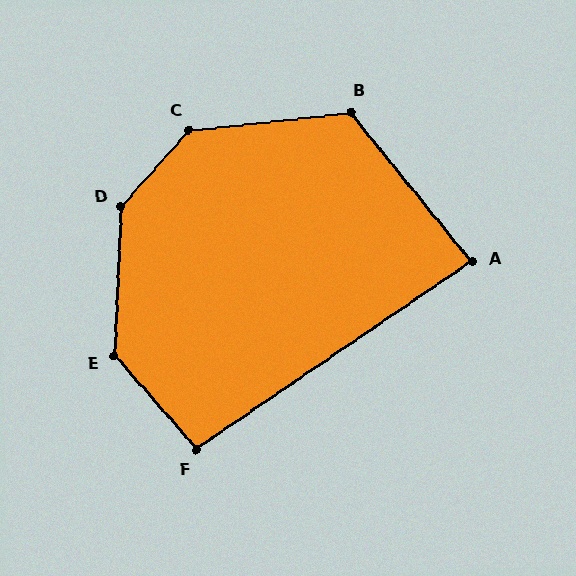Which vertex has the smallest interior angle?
A, at approximately 85 degrees.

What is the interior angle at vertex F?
Approximately 97 degrees (obtuse).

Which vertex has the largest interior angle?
D, at approximately 140 degrees.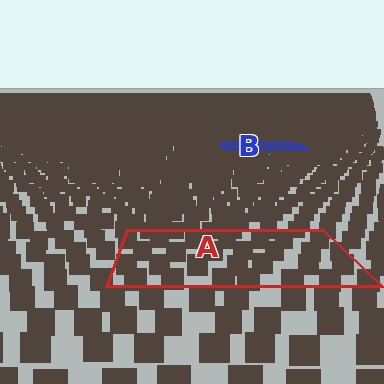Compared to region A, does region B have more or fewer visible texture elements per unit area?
Region B has more texture elements per unit area — they are packed more densely because it is farther away.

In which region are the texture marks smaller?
The texture marks are smaller in region B, because it is farther away.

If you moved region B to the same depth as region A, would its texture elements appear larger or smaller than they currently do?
They would appear larger. At a closer depth, the same texture elements are projected at a bigger on-screen size.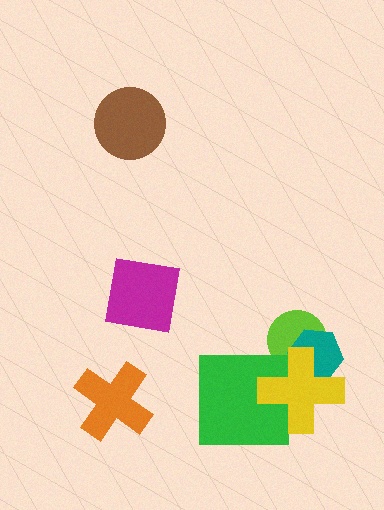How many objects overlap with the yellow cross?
3 objects overlap with the yellow cross.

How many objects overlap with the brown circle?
0 objects overlap with the brown circle.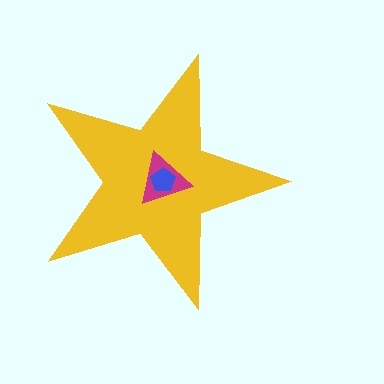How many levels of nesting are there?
3.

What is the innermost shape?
The blue pentagon.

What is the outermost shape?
The yellow star.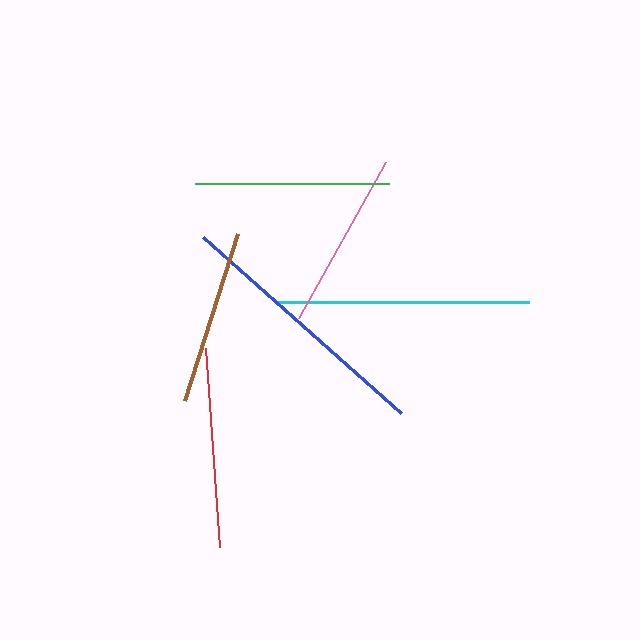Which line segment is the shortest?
The brown line is the shortest at approximately 175 pixels.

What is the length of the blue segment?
The blue segment is approximately 265 pixels long.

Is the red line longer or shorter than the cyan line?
The cyan line is longer than the red line.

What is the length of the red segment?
The red segment is approximately 200 pixels long.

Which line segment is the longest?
The blue line is the longest at approximately 265 pixels.